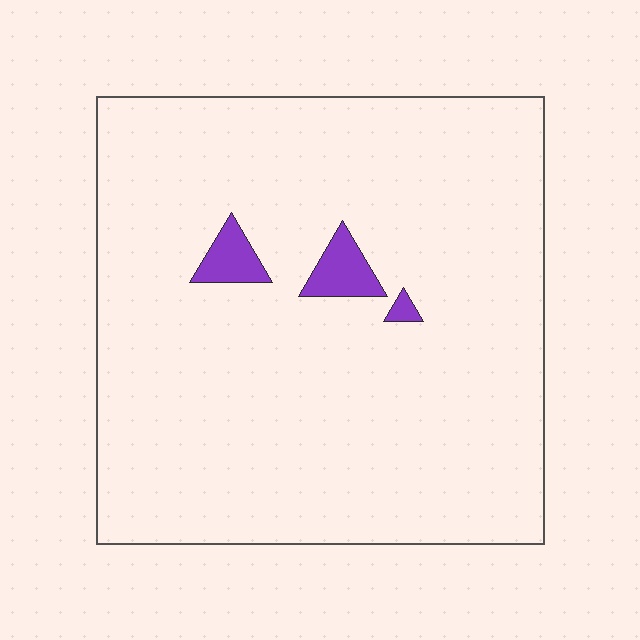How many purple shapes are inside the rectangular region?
3.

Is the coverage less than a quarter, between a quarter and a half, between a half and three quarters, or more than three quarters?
Less than a quarter.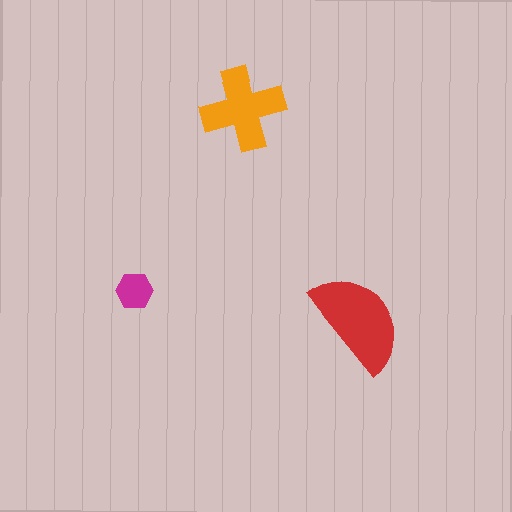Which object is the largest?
The red semicircle.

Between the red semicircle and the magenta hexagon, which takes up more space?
The red semicircle.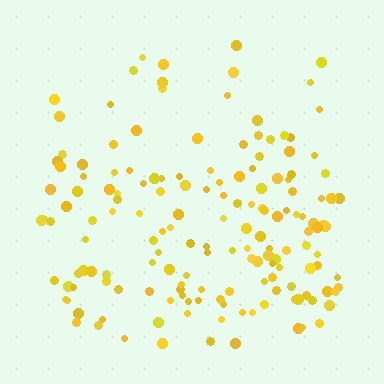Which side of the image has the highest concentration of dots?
The bottom.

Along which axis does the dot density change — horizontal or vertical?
Vertical.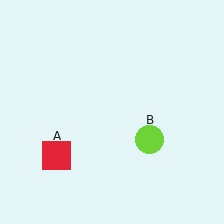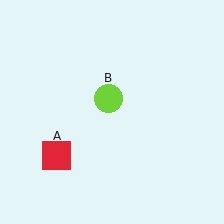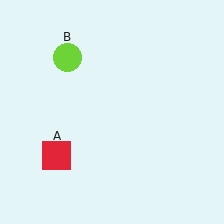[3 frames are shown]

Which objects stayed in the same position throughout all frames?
Red square (object A) remained stationary.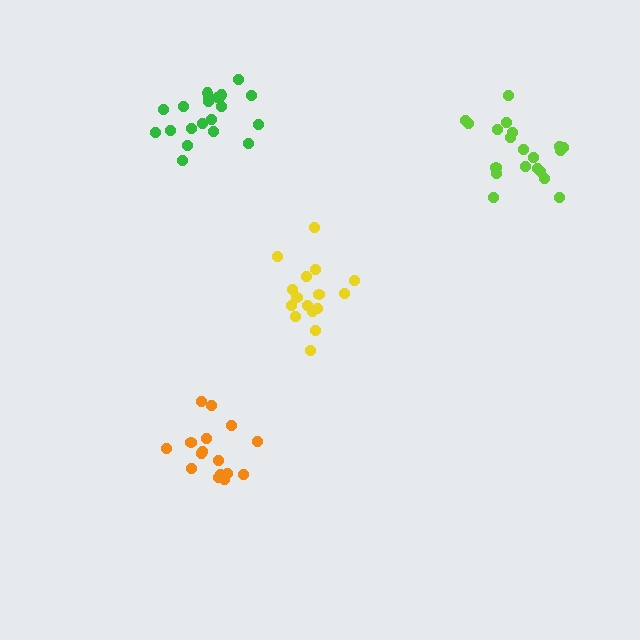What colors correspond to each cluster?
The clusters are colored: green, yellow, orange, lime.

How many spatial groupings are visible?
There are 4 spatial groupings.